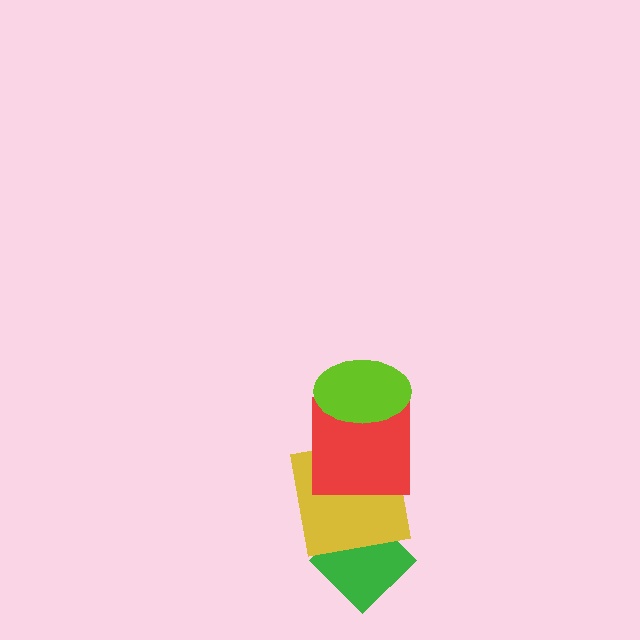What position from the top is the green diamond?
The green diamond is 4th from the top.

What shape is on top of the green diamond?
The yellow square is on top of the green diamond.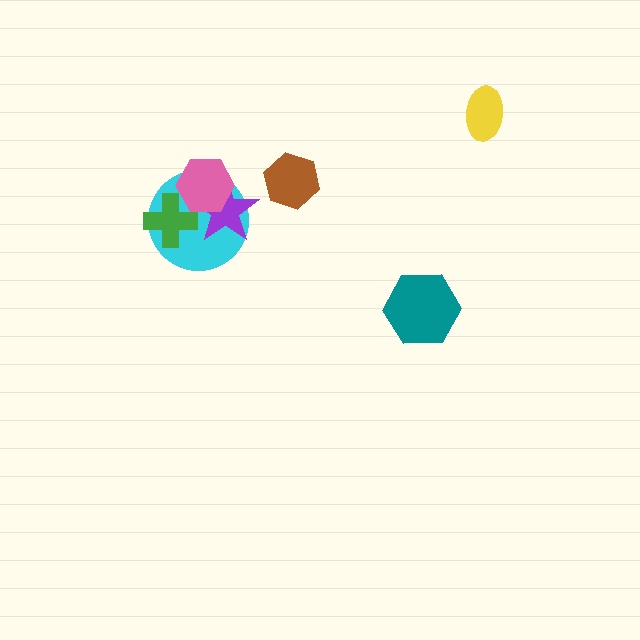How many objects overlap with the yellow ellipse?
0 objects overlap with the yellow ellipse.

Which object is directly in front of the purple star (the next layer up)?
The pink hexagon is directly in front of the purple star.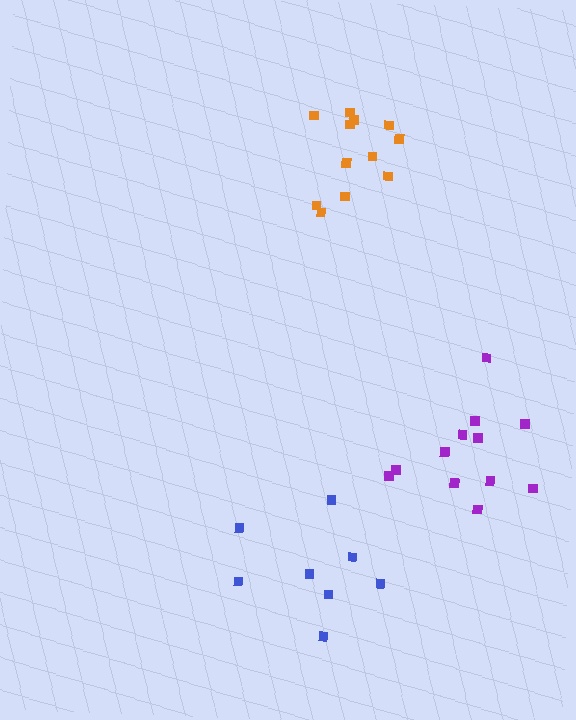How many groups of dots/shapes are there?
There are 3 groups.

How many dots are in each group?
Group 1: 12 dots, Group 2: 8 dots, Group 3: 12 dots (32 total).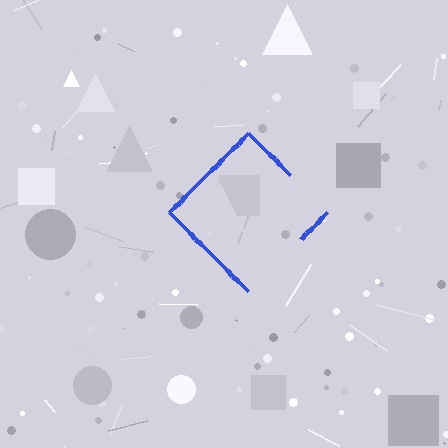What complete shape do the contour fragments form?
The contour fragments form a diamond.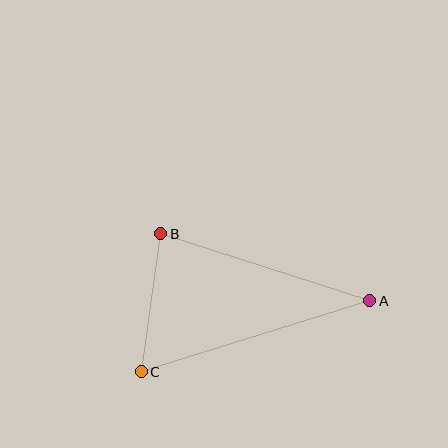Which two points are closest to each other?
Points B and C are closest to each other.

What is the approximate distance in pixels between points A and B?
The distance between A and B is approximately 219 pixels.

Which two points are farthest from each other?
Points A and C are farthest from each other.